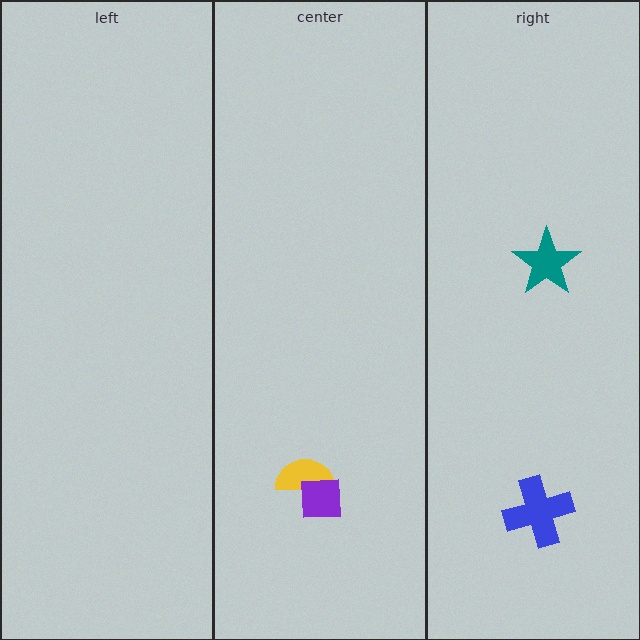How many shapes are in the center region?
2.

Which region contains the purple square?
The center region.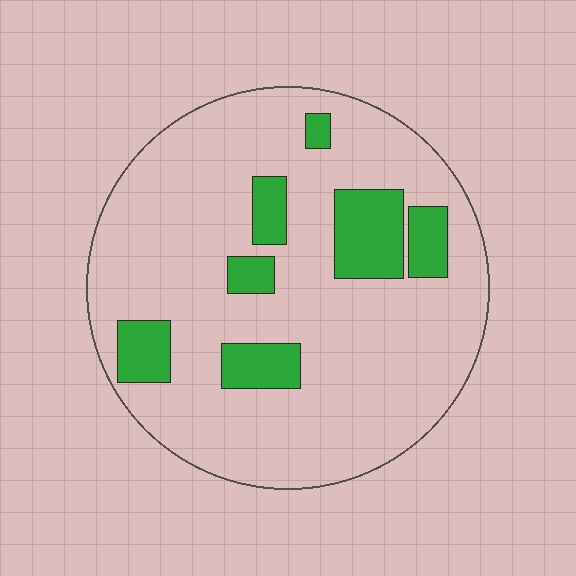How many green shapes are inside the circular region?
7.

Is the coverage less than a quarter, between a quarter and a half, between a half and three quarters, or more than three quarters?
Less than a quarter.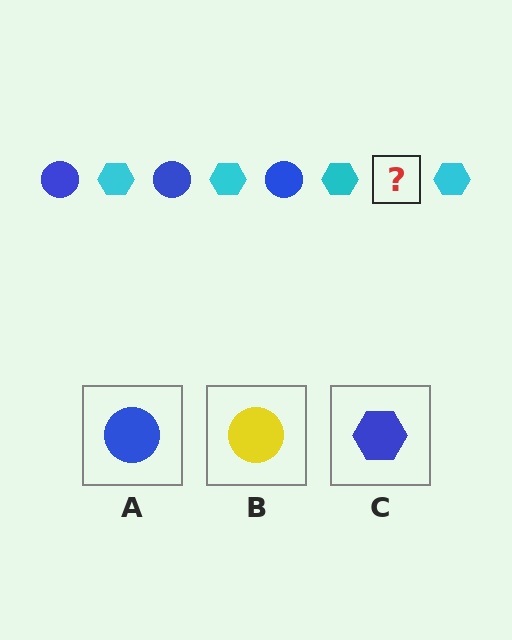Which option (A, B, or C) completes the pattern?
A.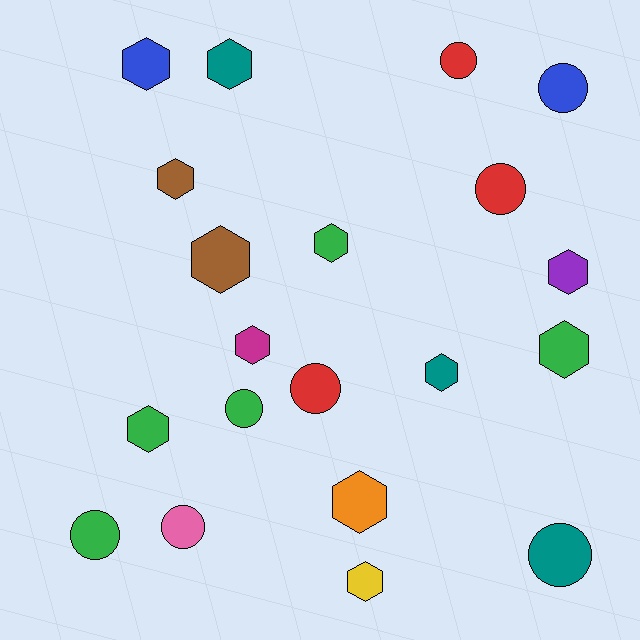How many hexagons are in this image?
There are 12 hexagons.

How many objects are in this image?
There are 20 objects.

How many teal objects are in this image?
There are 3 teal objects.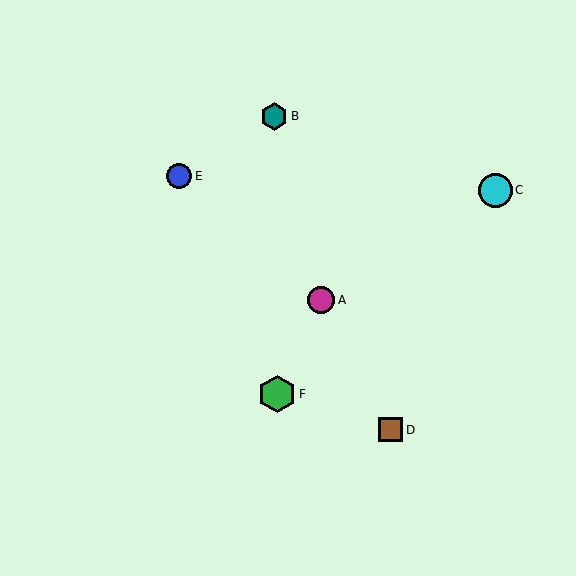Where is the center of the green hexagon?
The center of the green hexagon is at (277, 394).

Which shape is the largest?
The green hexagon (labeled F) is the largest.